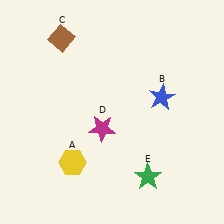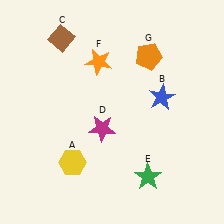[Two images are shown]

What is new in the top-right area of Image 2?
An orange pentagon (G) was added in the top-right area of Image 2.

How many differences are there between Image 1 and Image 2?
There are 2 differences between the two images.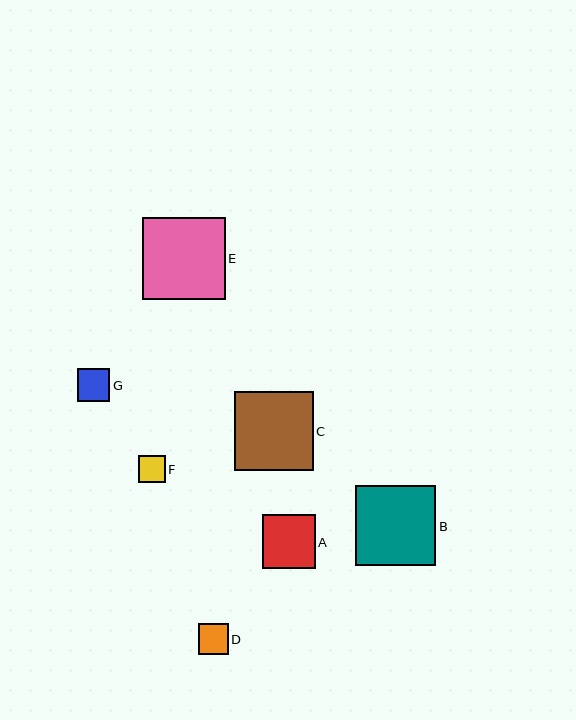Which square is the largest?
Square E is the largest with a size of approximately 82 pixels.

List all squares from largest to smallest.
From largest to smallest: E, B, C, A, G, D, F.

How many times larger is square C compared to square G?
Square C is approximately 2.5 times the size of square G.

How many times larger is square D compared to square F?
Square D is approximately 1.1 times the size of square F.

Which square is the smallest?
Square F is the smallest with a size of approximately 27 pixels.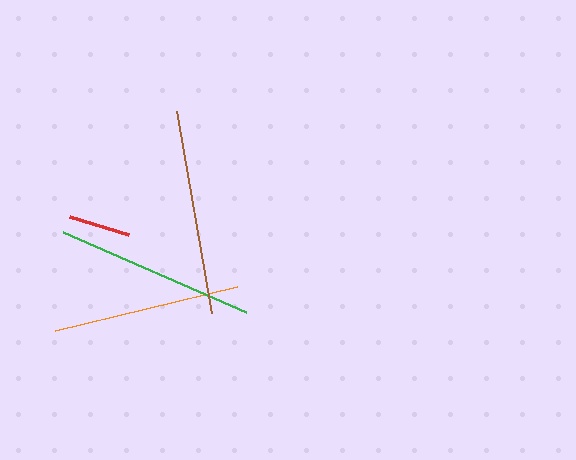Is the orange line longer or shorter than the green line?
The green line is longer than the orange line.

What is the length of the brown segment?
The brown segment is approximately 205 pixels long.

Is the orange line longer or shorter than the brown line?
The brown line is longer than the orange line.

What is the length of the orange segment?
The orange segment is approximately 187 pixels long.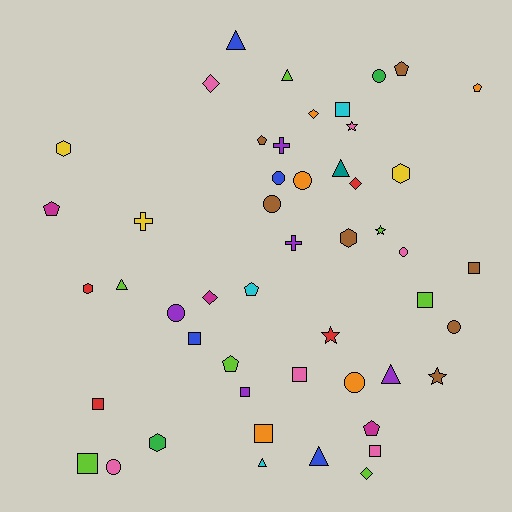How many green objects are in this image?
There are 2 green objects.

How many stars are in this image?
There are 4 stars.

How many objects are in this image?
There are 50 objects.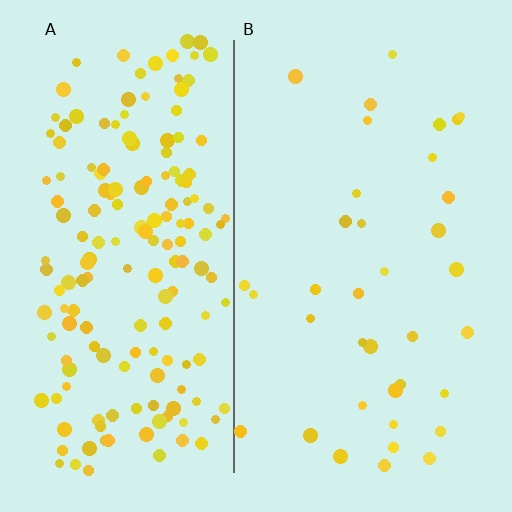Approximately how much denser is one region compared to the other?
Approximately 4.7× — region A over region B.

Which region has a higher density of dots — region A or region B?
A (the left).